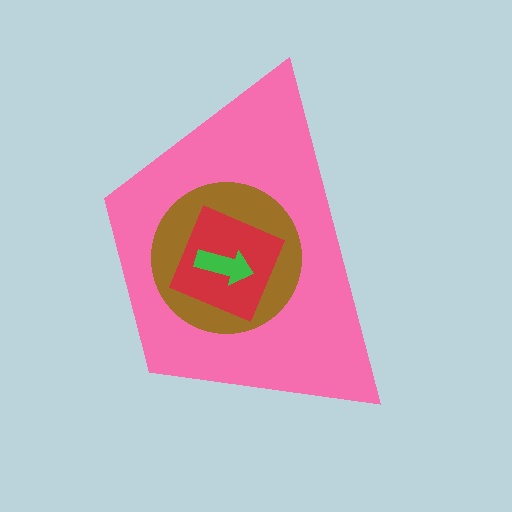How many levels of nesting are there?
4.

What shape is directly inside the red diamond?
The green arrow.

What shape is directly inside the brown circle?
The red diamond.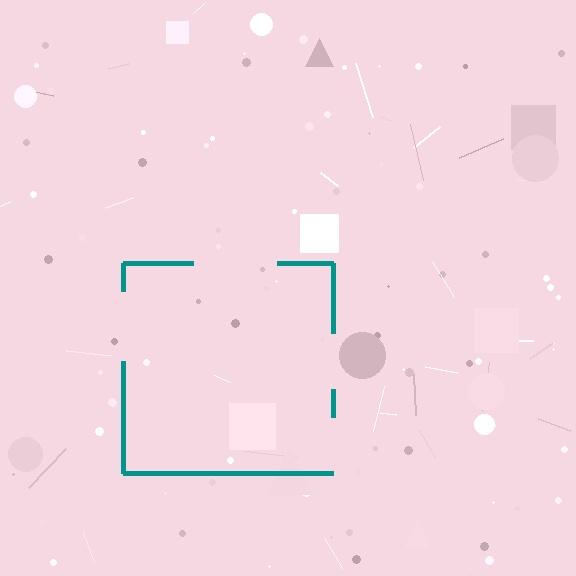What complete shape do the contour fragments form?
The contour fragments form a square.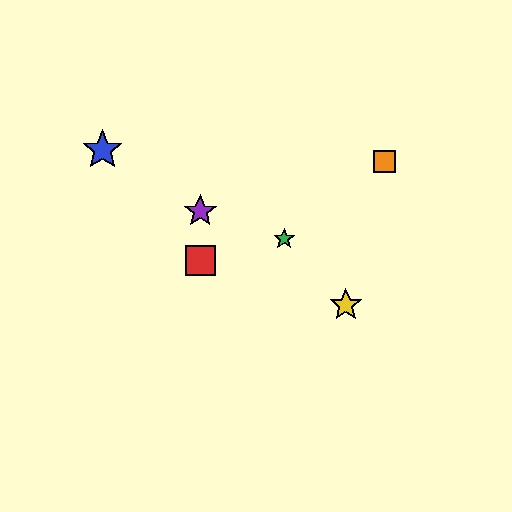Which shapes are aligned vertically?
The red square, the purple star are aligned vertically.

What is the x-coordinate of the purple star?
The purple star is at x≈200.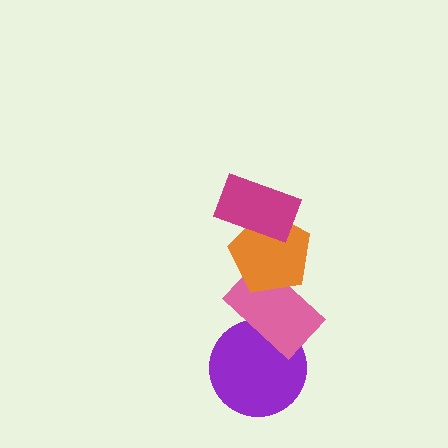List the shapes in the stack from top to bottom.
From top to bottom: the magenta rectangle, the orange pentagon, the pink rectangle, the purple circle.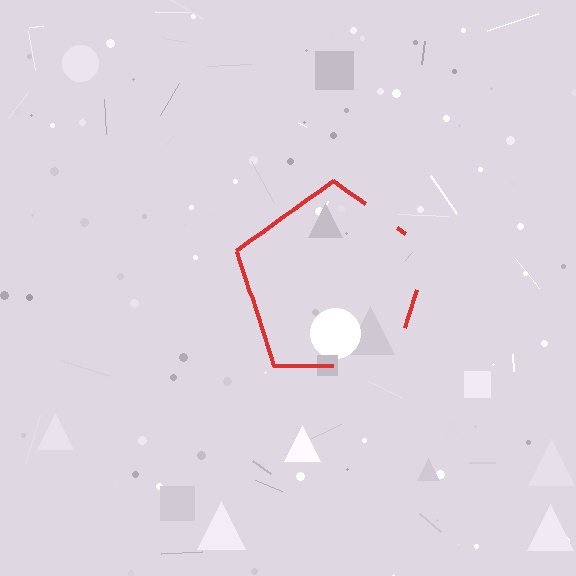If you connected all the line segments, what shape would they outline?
They would outline a pentagon.